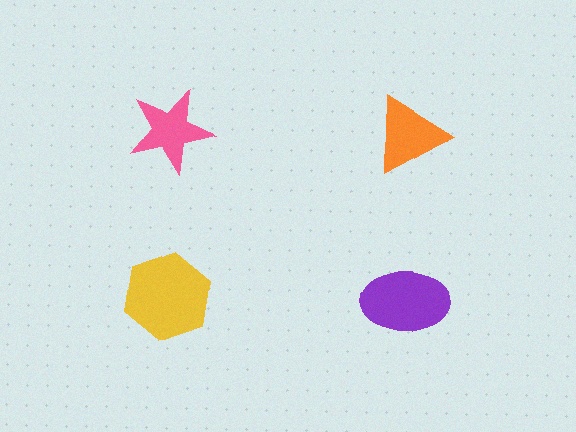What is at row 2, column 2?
A purple ellipse.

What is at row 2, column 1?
A yellow hexagon.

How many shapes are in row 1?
2 shapes.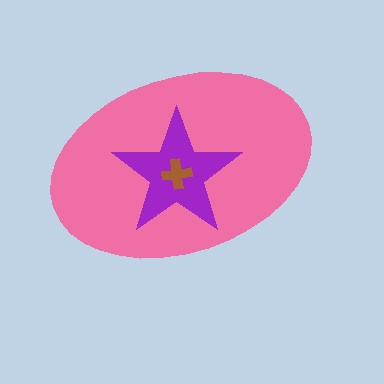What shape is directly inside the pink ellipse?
The purple star.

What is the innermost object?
The brown cross.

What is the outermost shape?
The pink ellipse.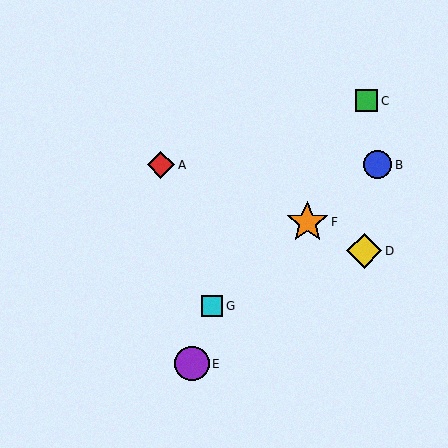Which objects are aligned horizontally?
Objects A, B are aligned horizontally.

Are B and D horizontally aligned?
No, B is at y≈165 and D is at y≈251.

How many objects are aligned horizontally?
2 objects (A, B) are aligned horizontally.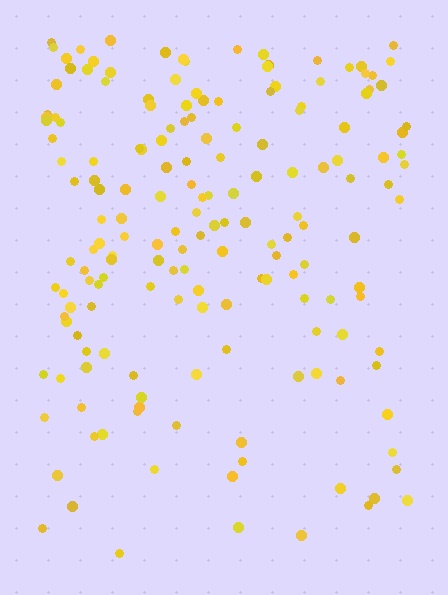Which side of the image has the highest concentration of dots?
The top.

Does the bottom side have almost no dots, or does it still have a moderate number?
Still a moderate number, just noticeably fewer than the top.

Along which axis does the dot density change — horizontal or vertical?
Vertical.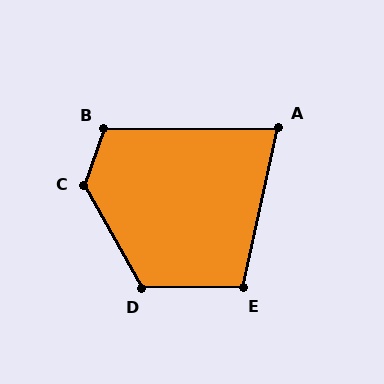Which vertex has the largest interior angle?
C, at approximately 131 degrees.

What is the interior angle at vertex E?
Approximately 103 degrees (obtuse).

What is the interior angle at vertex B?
Approximately 110 degrees (obtuse).